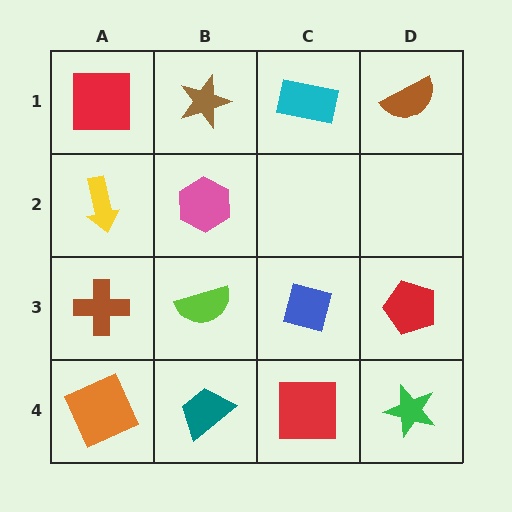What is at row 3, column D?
A red pentagon.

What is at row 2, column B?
A pink hexagon.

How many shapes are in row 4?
4 shapes.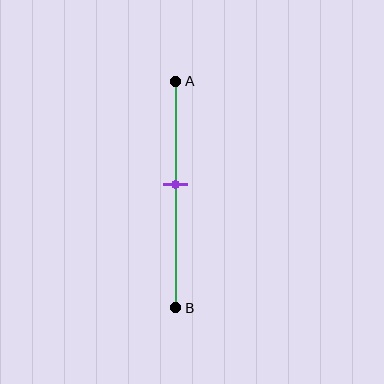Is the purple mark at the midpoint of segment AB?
No, the mark is at about 45% from A, not at the 50% midpoint.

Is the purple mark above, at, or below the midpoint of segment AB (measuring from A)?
The purple mark is above the midpoint of segment AB.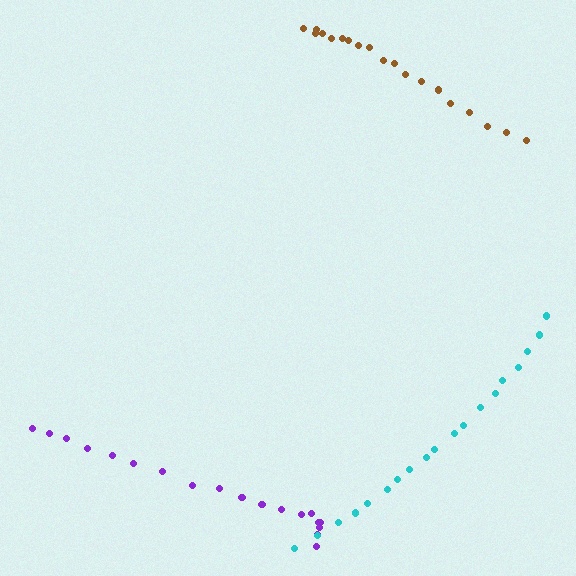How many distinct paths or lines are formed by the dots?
There are 3 distinct paths.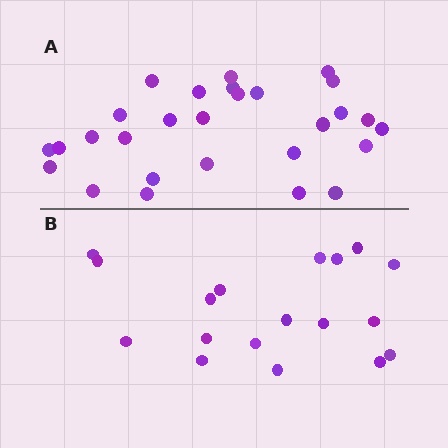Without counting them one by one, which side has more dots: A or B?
Region A (the top region) has more dots.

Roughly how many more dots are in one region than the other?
Region A has roughly 10 or so more dots than region B.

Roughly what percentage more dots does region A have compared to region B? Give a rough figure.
About 55% more.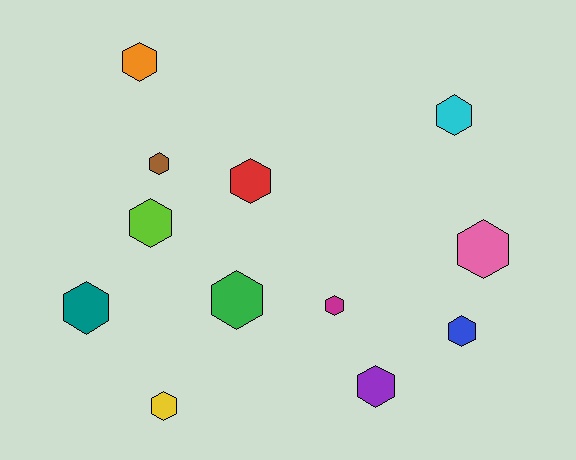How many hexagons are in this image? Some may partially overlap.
There are 12 hexagons.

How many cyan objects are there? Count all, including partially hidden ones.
There is 1 cyan object.